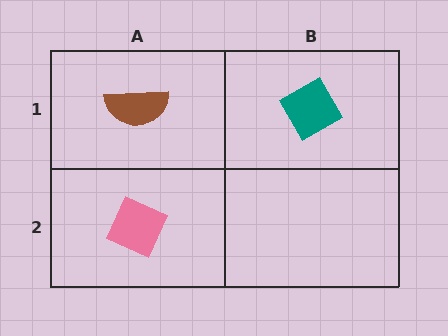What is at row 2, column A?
A pink diamond.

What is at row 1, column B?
A teal diamond.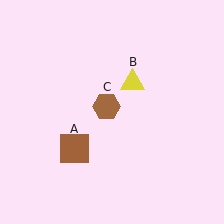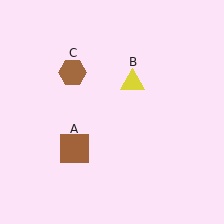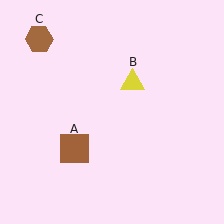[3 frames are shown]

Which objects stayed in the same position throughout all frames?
Brown square (object A) and yellow triangle (object B) remained stationary.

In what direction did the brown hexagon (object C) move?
The brown hexagon (object C) moved up and to the left.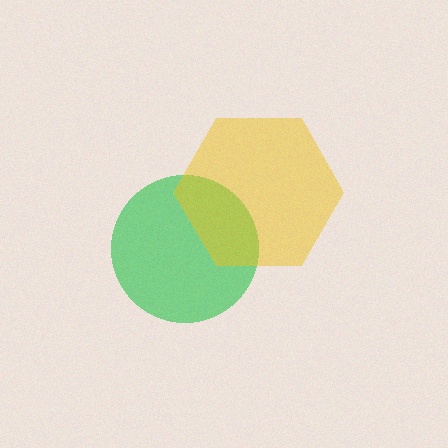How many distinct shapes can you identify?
There are 2 distinct shapes: a green circle, a yellow hexagon.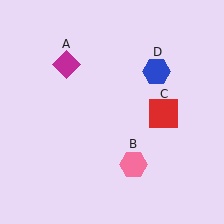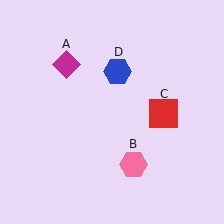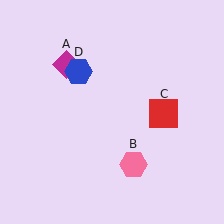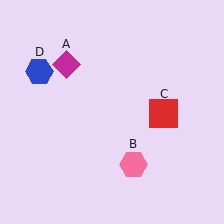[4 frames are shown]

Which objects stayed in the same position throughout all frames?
Magenta diamond (object A) and pink hexagon (object B) and red square (object C) remained stationary.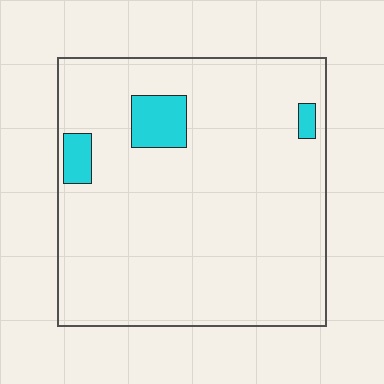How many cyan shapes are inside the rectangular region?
3.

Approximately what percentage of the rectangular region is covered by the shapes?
Approximately 5%.